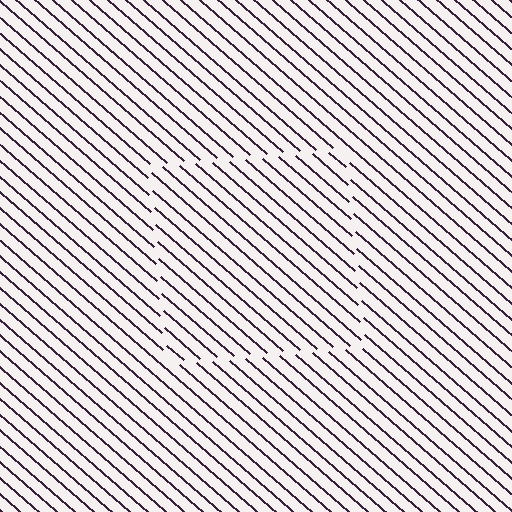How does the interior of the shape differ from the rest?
The interior of the shape contains the same grating, shifted by half a period — the contour is defined by the phase discontinuity where line-ends from the inner and outer gratings abut.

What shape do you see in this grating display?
An illusory square. The interior of the shape contains the same grating, shifted by half a period — the contour is defined by the phase discontinuity where line-ends from the inner and outer gratings abut.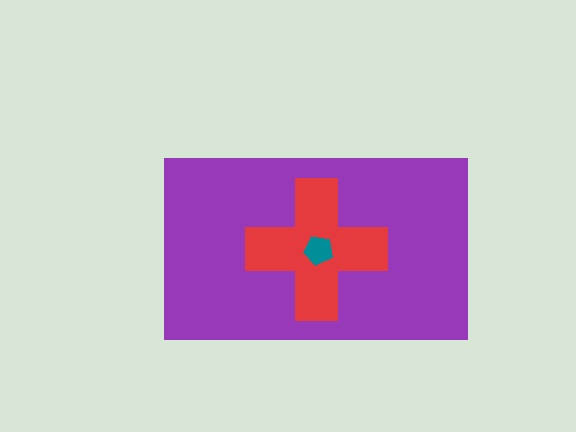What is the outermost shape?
The purple rectangle.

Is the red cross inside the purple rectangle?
Yes.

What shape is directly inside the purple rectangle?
The red cross.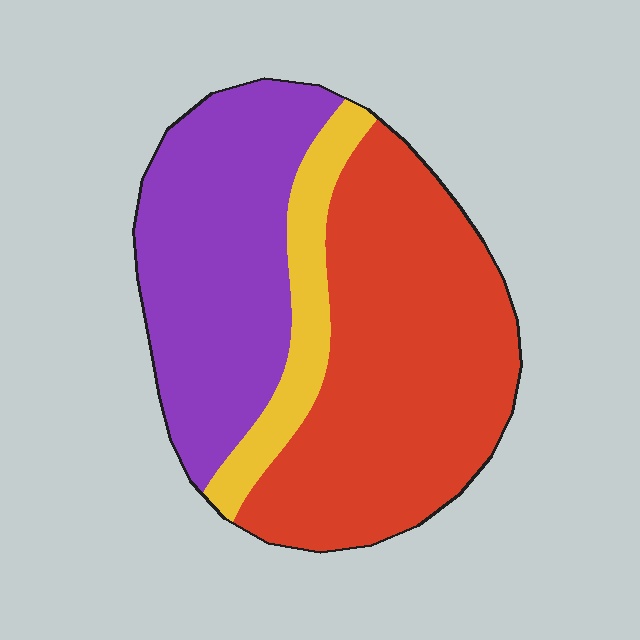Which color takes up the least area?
Yellow, at roughly 15%.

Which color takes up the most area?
Red, at roughly 50%.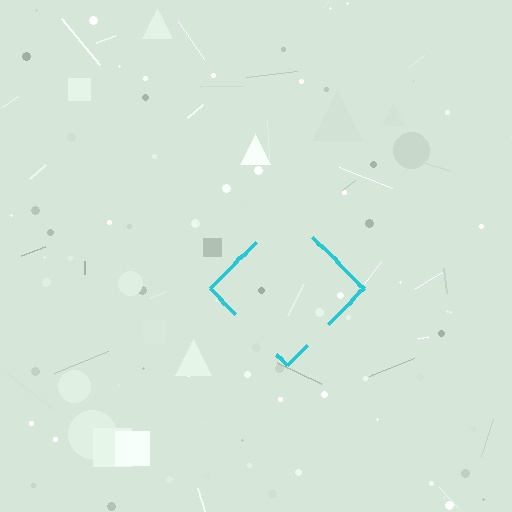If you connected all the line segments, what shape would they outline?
They would outline a diamond.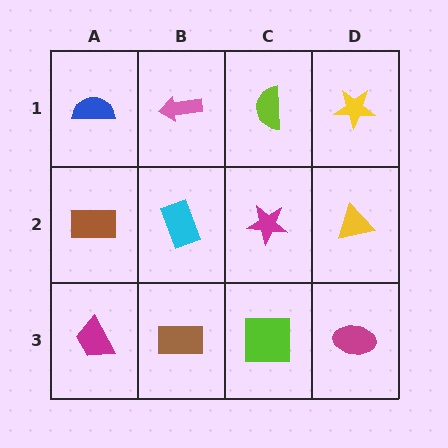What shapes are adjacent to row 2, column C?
A lime semicircle (row 1, column C), a lime square (row 3, column C), a cyan rectangle (row 2, column B), a yellow triangle (row 2, column D).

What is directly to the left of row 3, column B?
A magenta trapezoid.